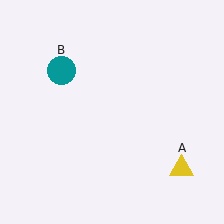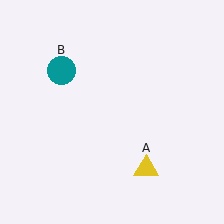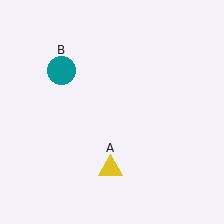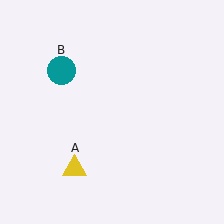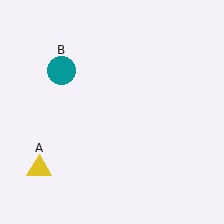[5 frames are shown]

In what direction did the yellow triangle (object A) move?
The yellow triangle (object A) moved left.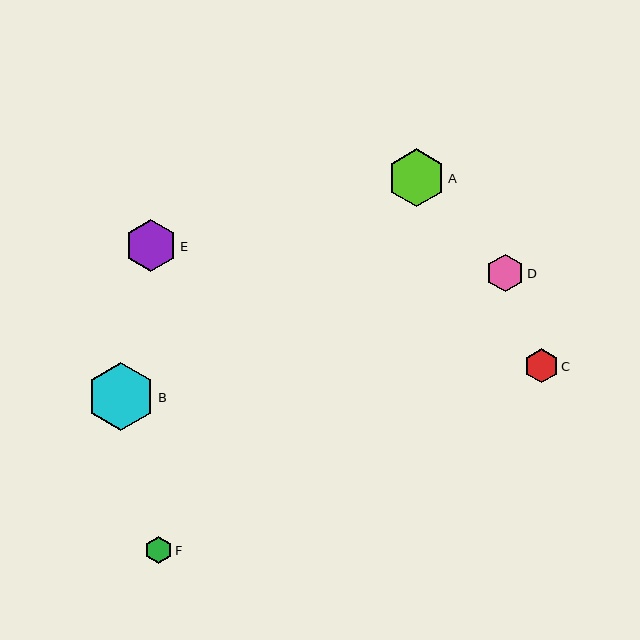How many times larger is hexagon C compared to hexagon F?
Hexagon C is approximately 1.3 times the size of hexagon F.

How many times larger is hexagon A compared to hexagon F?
Hexagon A is approximately 2.2 times the size of hexagon F.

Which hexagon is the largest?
Hexagon B is the largest with a size of approximately 68 pixels.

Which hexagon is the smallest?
Hexagon F is the smallest with a size of approximately 27 pixels.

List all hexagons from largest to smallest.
From largest to smallest: B, A, E, D, C, F.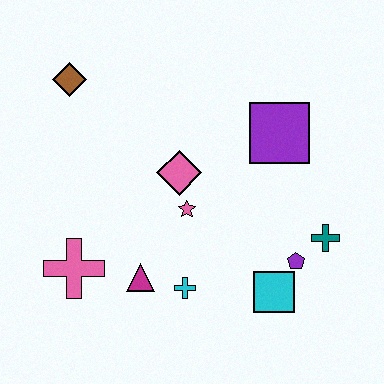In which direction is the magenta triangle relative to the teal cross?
The magenta triangle is to the left of the teal cross.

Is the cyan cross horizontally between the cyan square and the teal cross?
No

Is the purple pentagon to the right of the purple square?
Yes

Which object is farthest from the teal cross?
The brown diamond is farthest from the teal cross.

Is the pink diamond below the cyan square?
No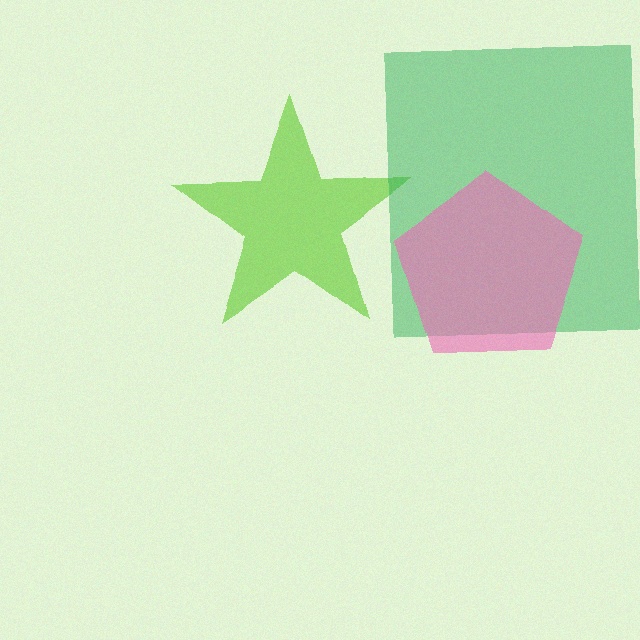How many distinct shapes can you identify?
There are 3 distinct shapes: a lime star, a green square, a pink pentagon.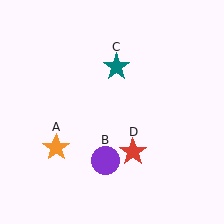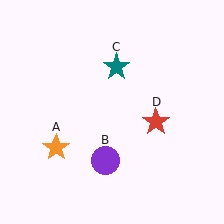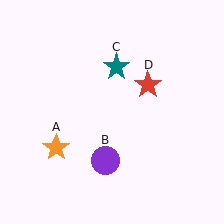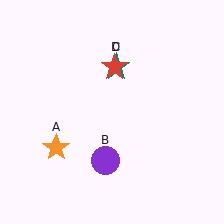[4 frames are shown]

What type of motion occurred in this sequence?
The red star (object D) rotated counterclockwise around the center of the scene.